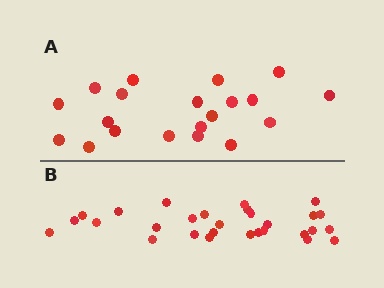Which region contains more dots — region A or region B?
Region B (the bottom region) has more dots.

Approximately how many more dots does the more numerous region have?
Region B has roughly 8 or so more dots than region A.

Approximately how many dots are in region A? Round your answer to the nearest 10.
About 20 dots.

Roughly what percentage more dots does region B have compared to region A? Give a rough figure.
About 45% more.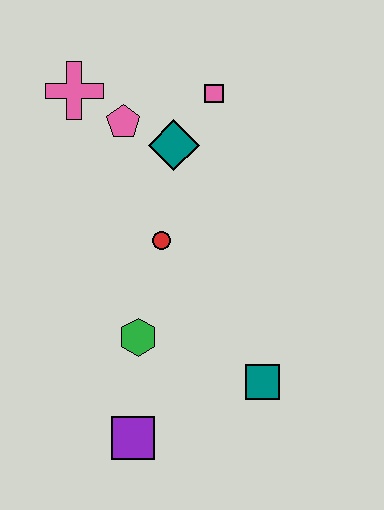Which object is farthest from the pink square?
The purple square is farthest from the pink square.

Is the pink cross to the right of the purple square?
No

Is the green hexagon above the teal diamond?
No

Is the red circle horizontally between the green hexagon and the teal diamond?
Yes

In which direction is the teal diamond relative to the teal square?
The teal diamond is above the teal square.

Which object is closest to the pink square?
The teal diamond is closest to the pink square.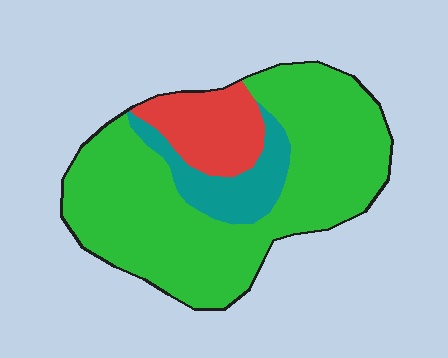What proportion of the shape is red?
Red covers roughly 15% of the shape.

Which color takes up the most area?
Green, at roughly 70%.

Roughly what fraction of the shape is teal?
Teal takes up about one eighth (1/8) of the shape.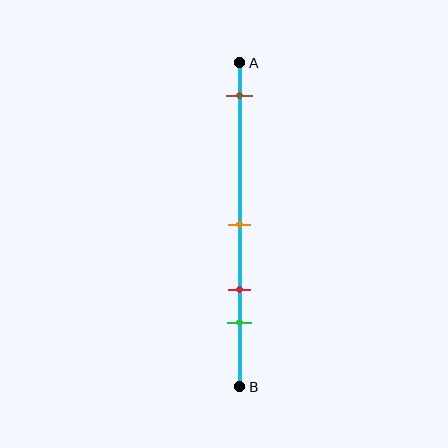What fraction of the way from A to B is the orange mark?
The orange mark is approximately 50% (0.5) of the way from A to B.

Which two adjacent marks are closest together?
The red and green marks are the closest adjacent pair.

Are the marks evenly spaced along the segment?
No, the marks are not evenly spaced.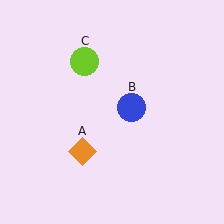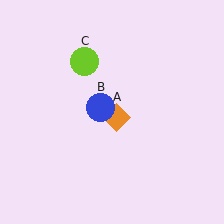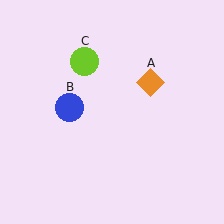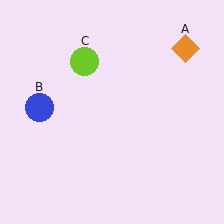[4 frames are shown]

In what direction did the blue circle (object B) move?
The blue circle (object B) moved left.